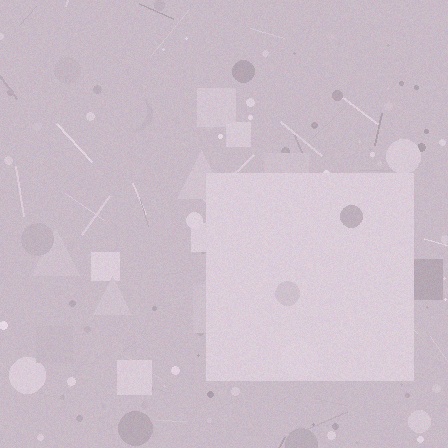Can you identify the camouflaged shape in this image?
The camouflaged shape is a square.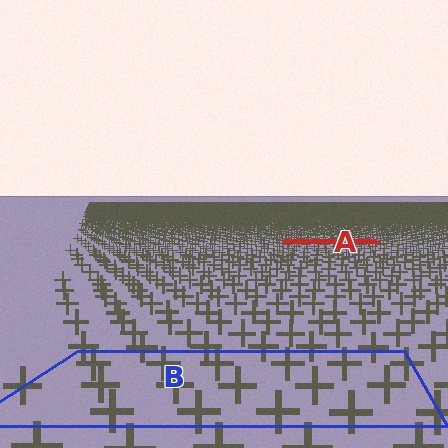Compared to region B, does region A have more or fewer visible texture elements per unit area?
Region A has more texture elements per unit area — they are packed more densely because it is farther away.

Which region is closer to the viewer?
Region B is closer. The texture elements there are larger and more spread out.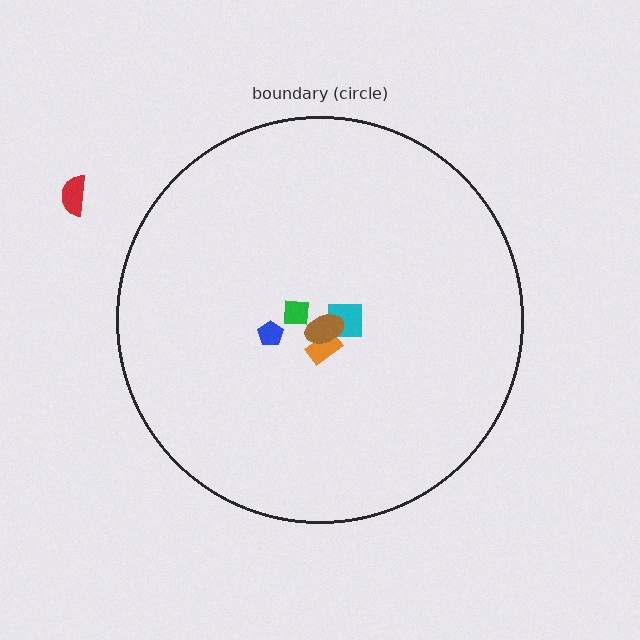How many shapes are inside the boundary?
5 inside, 1 outside.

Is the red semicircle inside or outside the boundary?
Outside.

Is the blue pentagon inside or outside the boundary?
Inside.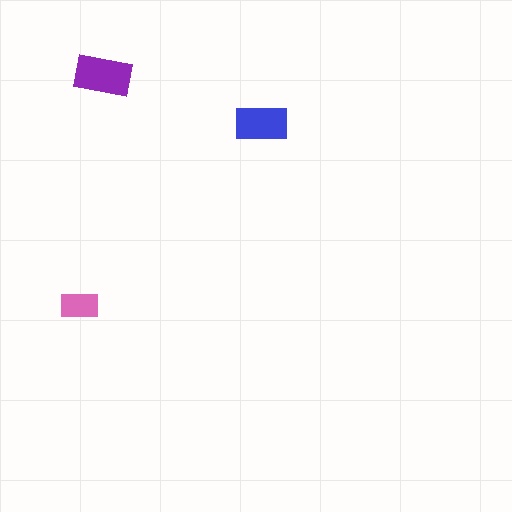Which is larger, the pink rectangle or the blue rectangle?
The blue one.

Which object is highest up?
The purple rectangle is topmost.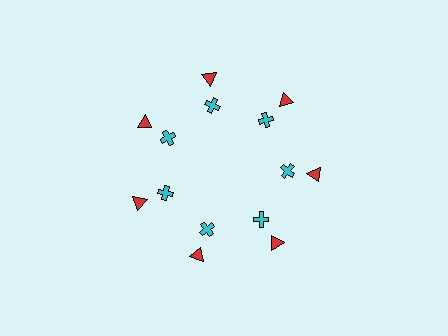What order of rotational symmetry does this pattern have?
This pattern has 7-fold rotational symmetry.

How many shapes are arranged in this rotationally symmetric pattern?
There are 14 shapes, arranged in 7 groups of 2.